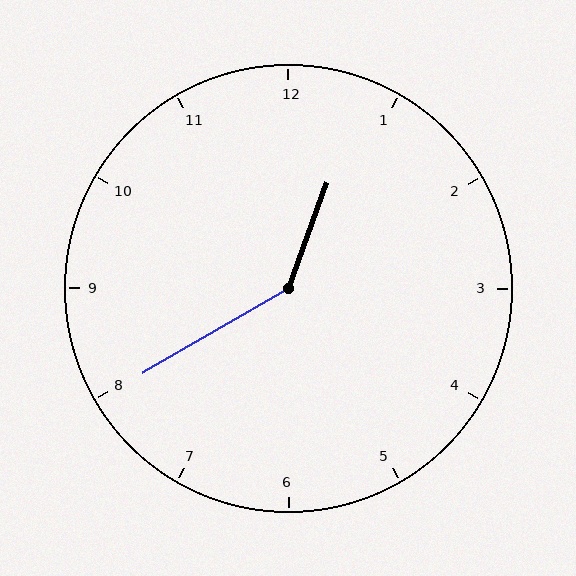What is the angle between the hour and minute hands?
Approximately 140 degrees.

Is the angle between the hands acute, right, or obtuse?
It is obtuse.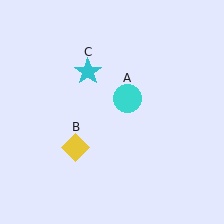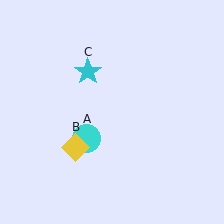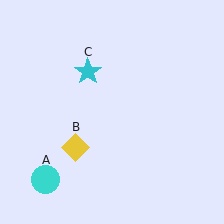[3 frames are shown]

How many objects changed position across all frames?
1 object changed position: cyan circle (object A).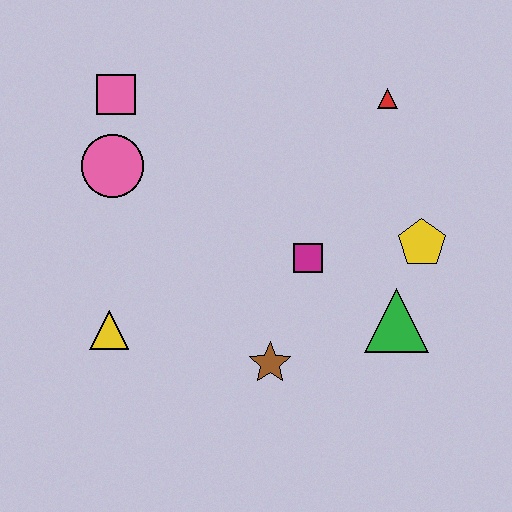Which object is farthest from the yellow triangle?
The red triangle is farthest from the yellow triangle.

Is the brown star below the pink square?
Yes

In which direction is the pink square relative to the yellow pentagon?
The pink square is to the left of the yellow pentagon.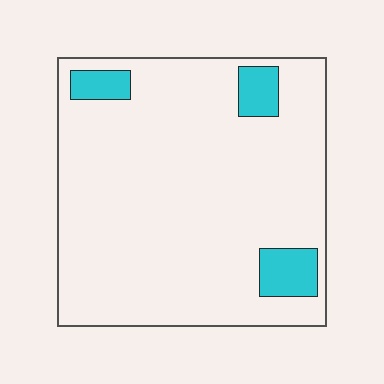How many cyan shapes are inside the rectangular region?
3.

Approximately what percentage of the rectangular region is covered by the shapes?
Approximately 10%.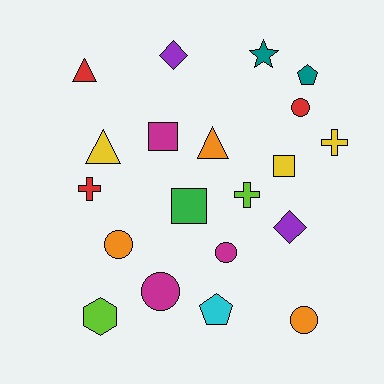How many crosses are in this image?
There are 3 crosses.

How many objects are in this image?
There are 20 objects.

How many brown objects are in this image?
There are no brown objects.